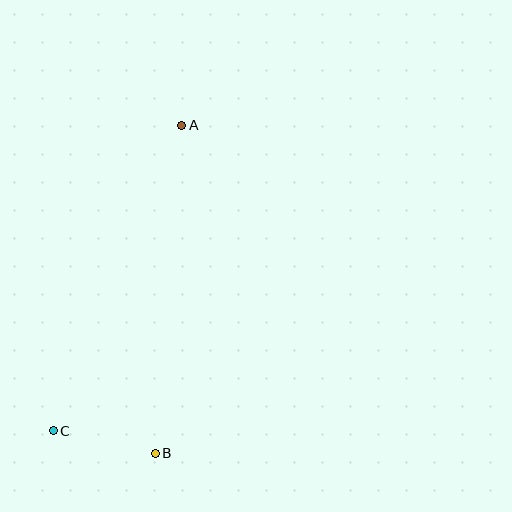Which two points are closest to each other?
Points B and C are closest to each other.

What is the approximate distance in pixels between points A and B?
The distance between A and B is approximately 329 pixels.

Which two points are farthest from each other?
Points A and C are farthest from each other.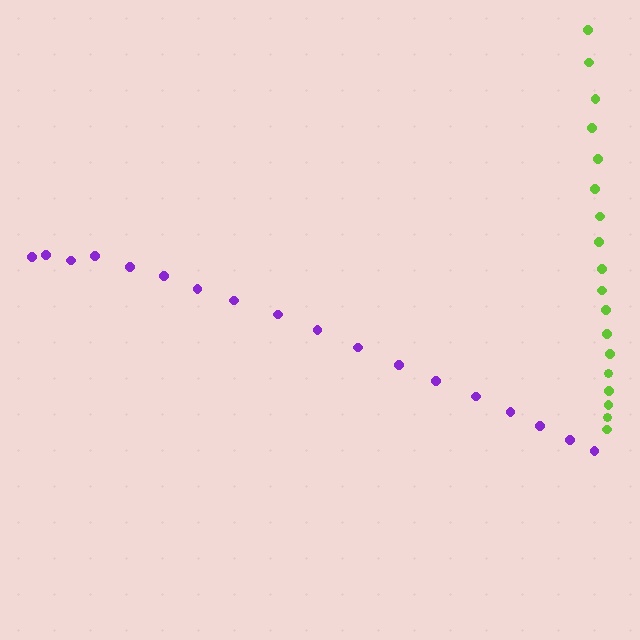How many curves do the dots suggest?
There are 2 distinct paths.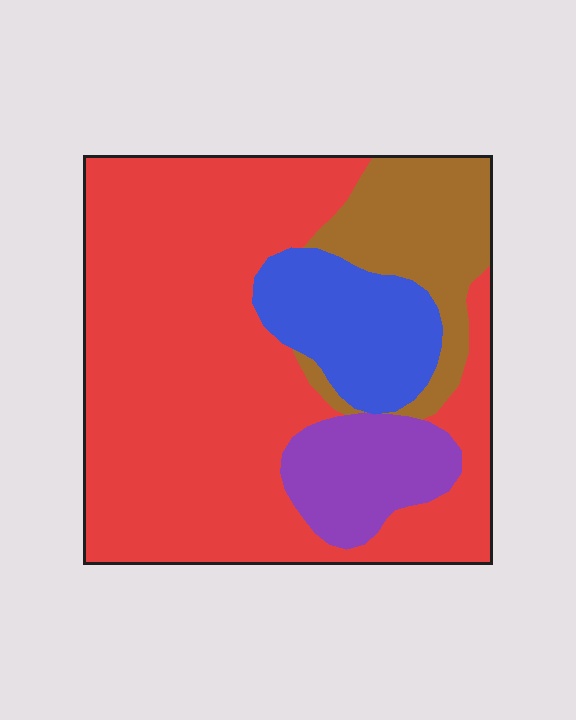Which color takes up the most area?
Red, at roughly 65%.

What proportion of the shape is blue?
Blue covers 13% of the shape.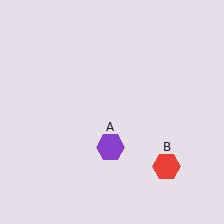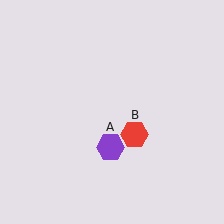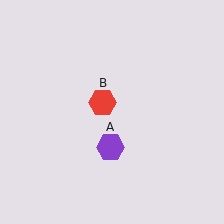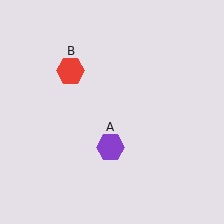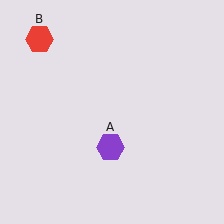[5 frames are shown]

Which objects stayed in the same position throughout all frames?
Purple hexagon (object A) remained stationary.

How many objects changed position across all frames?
1 object changed position: red hexagon (object B).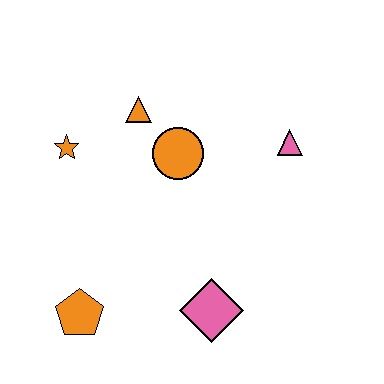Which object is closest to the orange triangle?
The orange circle is closest to the orange triangle.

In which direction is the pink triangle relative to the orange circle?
The pink triangle is to the right of the orange circle.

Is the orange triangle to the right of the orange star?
Yes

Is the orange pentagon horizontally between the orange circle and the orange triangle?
No